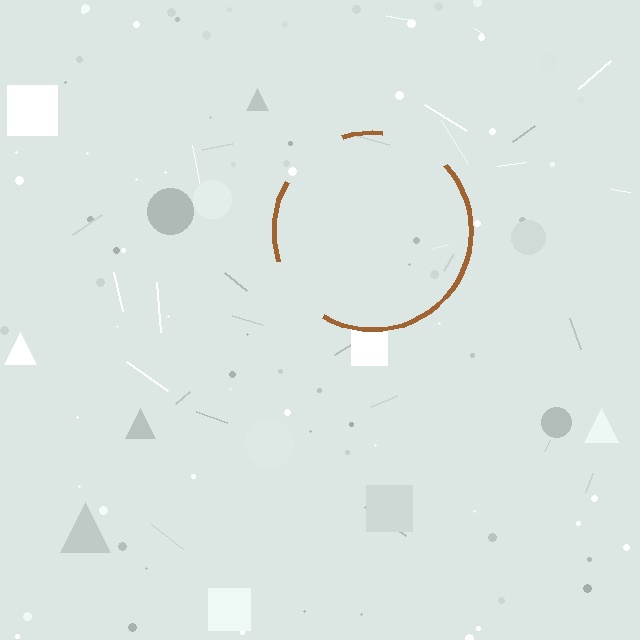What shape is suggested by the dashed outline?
The dashed outline suggests a circle.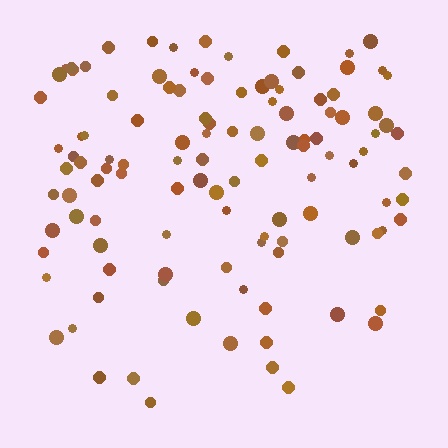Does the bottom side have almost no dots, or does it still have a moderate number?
Still a moderate number, just noticeably fewer than the top.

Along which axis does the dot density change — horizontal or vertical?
Vertical.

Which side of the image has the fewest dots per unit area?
The bottom.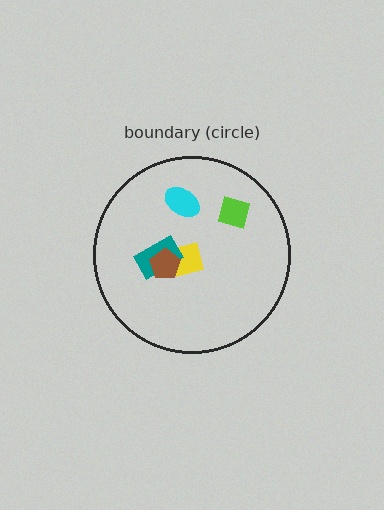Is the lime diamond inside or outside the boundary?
Inside.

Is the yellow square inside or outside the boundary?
Inside.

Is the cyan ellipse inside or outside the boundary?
Inside.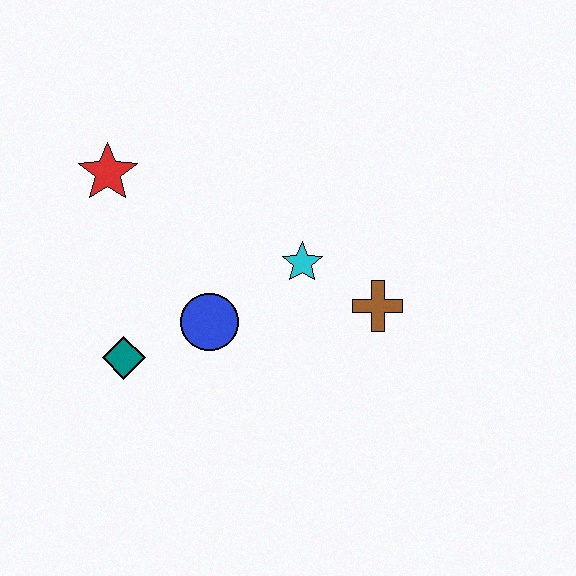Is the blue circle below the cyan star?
Yes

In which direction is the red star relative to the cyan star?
The red star is to the left of the cyan star.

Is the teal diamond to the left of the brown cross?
Yes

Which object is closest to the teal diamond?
The blue circle is closest to the teal diamond.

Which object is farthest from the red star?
The brown cross is farthest from the red star.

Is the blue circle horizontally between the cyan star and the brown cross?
No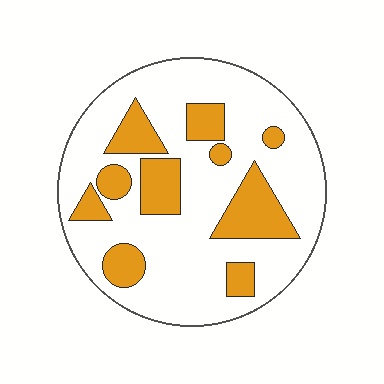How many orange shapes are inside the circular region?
10.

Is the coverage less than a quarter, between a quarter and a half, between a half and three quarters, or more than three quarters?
Between a quarter and a half.